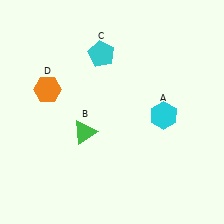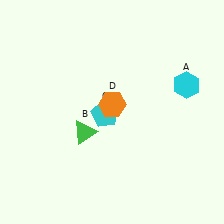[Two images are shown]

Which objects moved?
The objects that moved are: the cyan hexagon (A), the cyan pentagon (C), the orange hexagon (D).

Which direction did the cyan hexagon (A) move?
The cyan hexagon (A) moved up.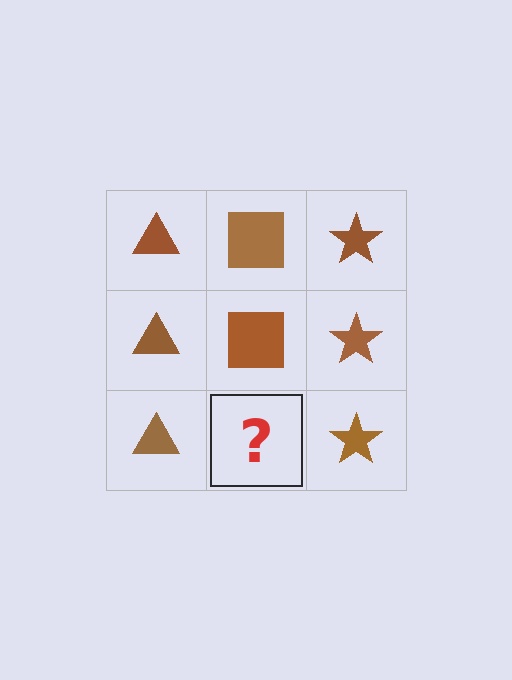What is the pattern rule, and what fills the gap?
The rule is that each column has a consistent shape. The gap should be filled with a brown square.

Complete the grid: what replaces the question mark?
The question mark should be replaced with a brown square.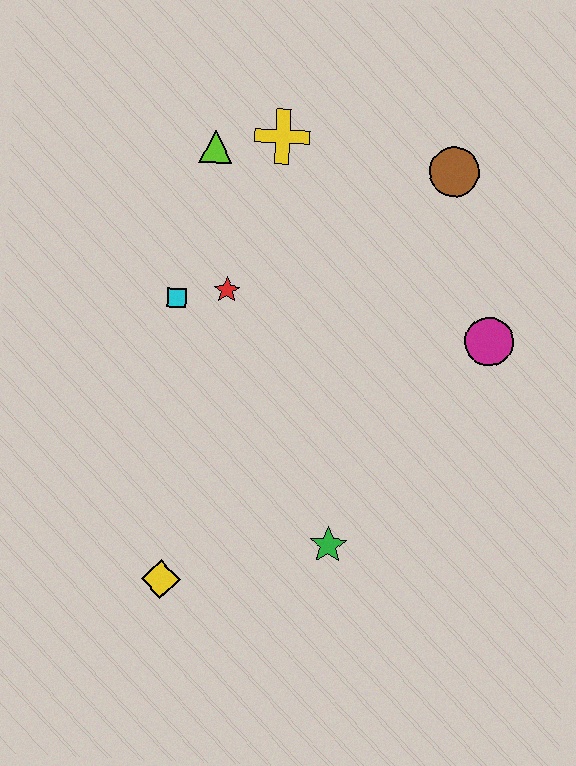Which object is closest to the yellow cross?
The lime triangle is closest to the yellow cross.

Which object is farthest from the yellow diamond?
The brown circle is farthest from the yellow diamond.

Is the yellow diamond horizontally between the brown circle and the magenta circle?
No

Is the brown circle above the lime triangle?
No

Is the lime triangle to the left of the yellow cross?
Yes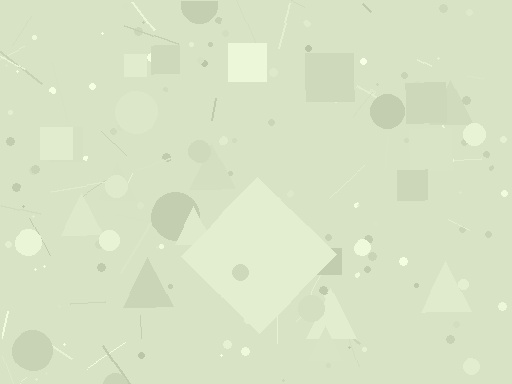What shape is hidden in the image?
A diamond is hidden in the image.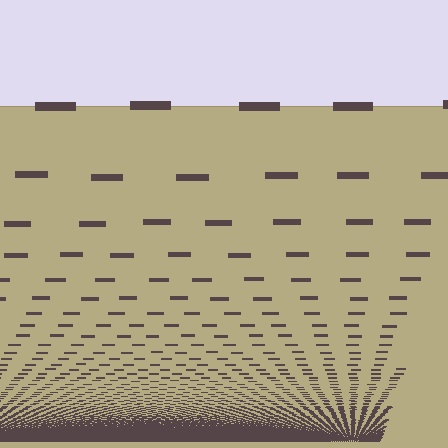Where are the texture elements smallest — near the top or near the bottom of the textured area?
Near the bottom.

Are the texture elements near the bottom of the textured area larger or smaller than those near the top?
Smaller. The gradient is inverted — elements near the bottom are smaller and denser.